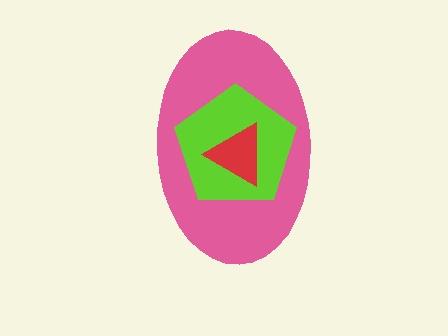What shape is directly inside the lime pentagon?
The red triangle.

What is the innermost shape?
The red triangle.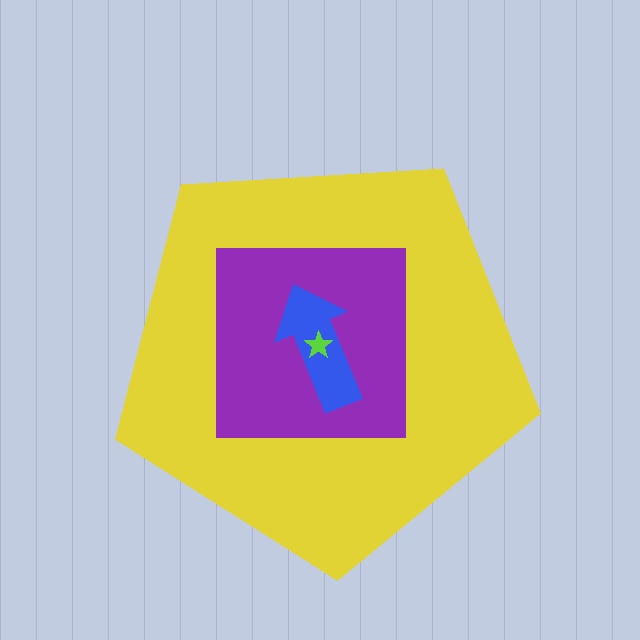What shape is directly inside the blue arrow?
The lime star.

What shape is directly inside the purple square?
The blue arrow.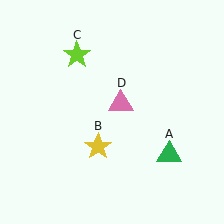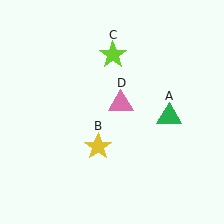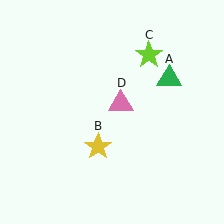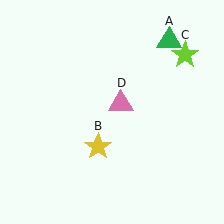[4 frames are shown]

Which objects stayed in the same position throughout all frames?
Yellow star (object B) and pink triangle (object D) remained stationary.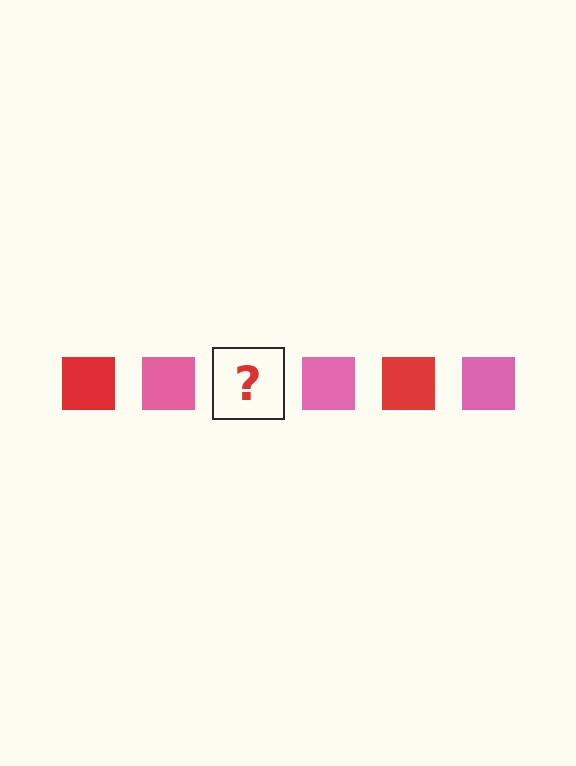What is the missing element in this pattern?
The missing element is a red square.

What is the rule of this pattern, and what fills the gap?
The rule is that the pattern cycles through red, pink squares. The gap should be filled with a red square.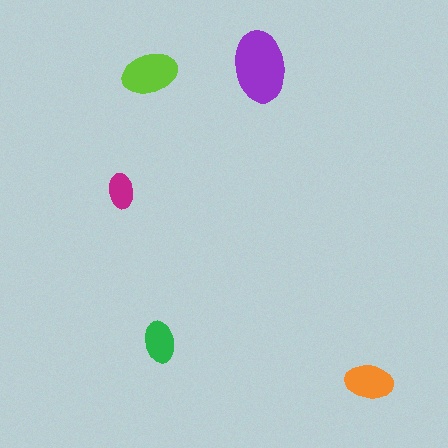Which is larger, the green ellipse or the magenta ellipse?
The green one.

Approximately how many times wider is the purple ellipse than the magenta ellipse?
About 2 times wider.